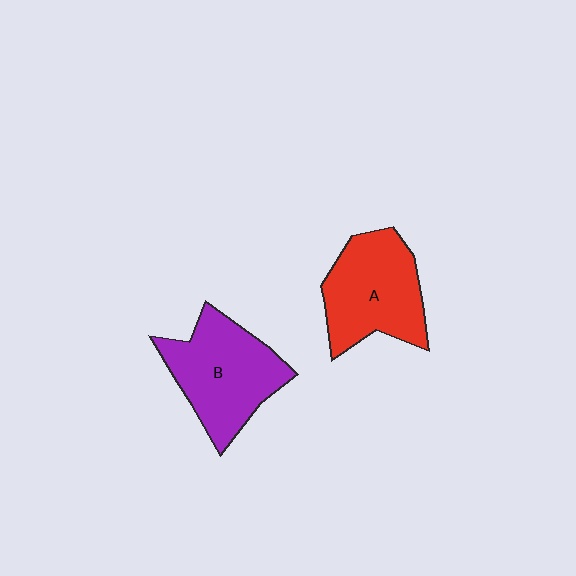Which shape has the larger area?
Shape B (purple).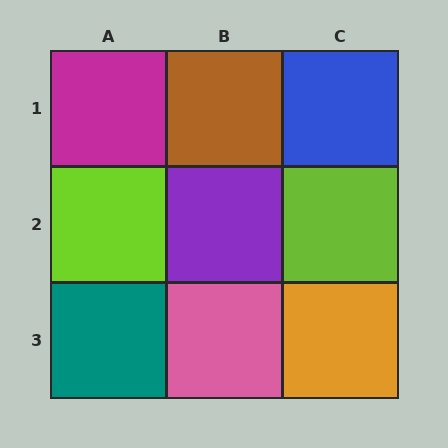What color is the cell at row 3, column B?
Pink.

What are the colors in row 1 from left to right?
Magenta, brown, blue.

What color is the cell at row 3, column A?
Teal.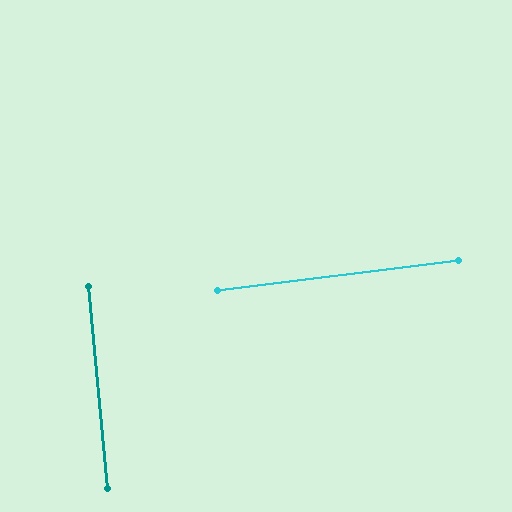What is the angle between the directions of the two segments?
Approximately 88 degrees.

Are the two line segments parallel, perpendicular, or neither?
Perpendicular — they meet at approximately 88°.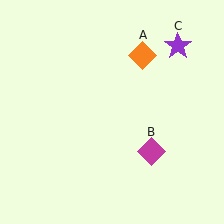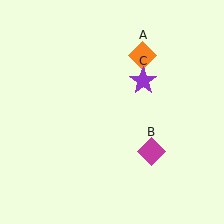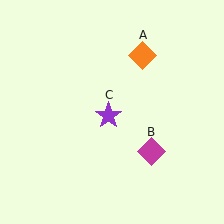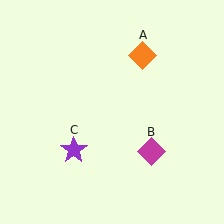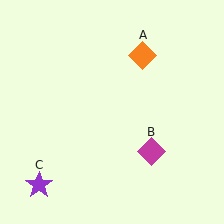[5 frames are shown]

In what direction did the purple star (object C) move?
The purple star (object C) moved down and to the left.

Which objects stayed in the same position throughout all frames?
Orange diamond (object A) and magenta diamond (object B) remained stationary.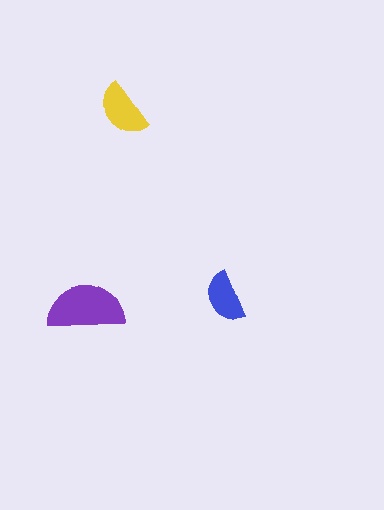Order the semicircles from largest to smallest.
the purple one, the yellow one, the blue one.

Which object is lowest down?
The purple semicircle is bottommost.